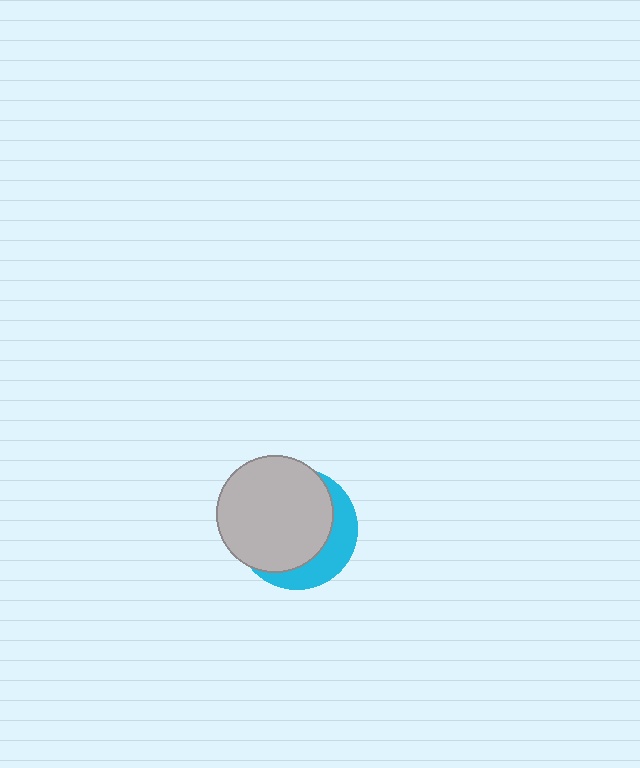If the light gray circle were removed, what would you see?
You would see the complete cyan circle.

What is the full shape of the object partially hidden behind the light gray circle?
The partially hidden object is a cyan circle.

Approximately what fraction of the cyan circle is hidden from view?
Roughly 70% of the cyan circle is hidden behind the light gray circle.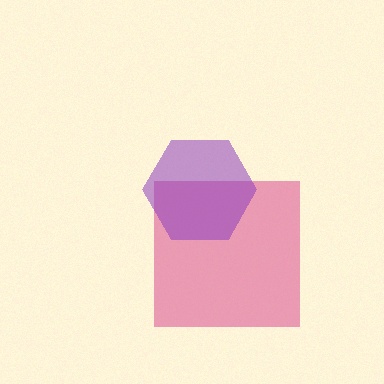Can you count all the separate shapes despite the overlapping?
Yes, there are 2 separate shapes.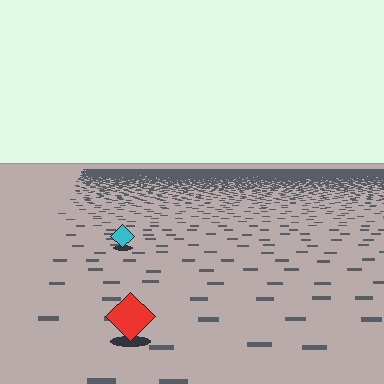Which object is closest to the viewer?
The red diamond is closest. The texture marks near it are larger and more spread out.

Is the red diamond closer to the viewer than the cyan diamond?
Yes. The red diamond is closer — you can tell from the texture gradient: the ground texture is coarser near it.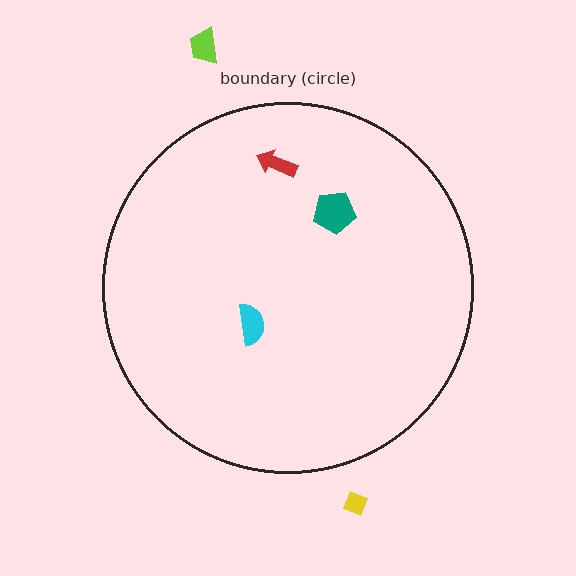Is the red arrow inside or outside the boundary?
Inside.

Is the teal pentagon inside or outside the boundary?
Inside.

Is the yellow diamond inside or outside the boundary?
Outside.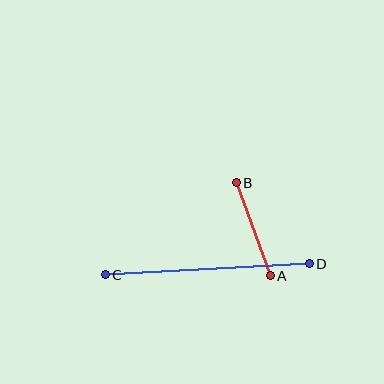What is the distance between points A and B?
The distance is approximately 99 pixels.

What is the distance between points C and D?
The distance is approximately 204 pixels.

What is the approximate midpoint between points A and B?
The midpoint is at approximately (253, 229) pixels.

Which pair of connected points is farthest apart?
Points C and D are farthest apart.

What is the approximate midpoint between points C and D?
The midpoint is at approximately (207, 269) pixels.